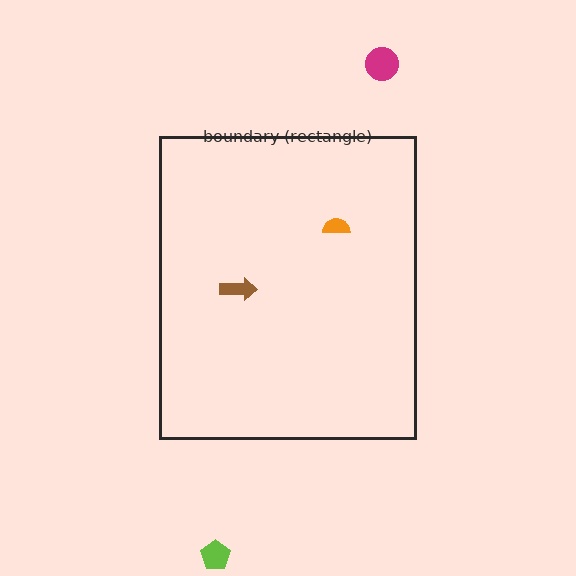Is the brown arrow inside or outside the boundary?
Inside.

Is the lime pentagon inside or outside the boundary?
Outside.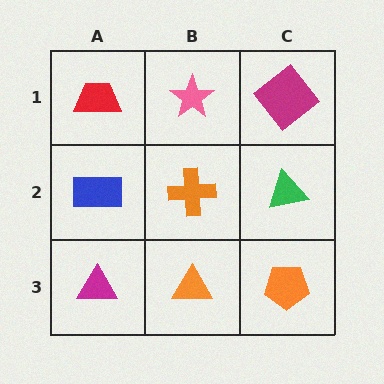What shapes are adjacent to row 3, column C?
A green triangle (row 2, column C), an orange triangle (row 3, column B).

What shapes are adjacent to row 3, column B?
An orange cross (row 2, column B), a magenta triangle (row 3, column A), an orange pentagon (row 3, column C).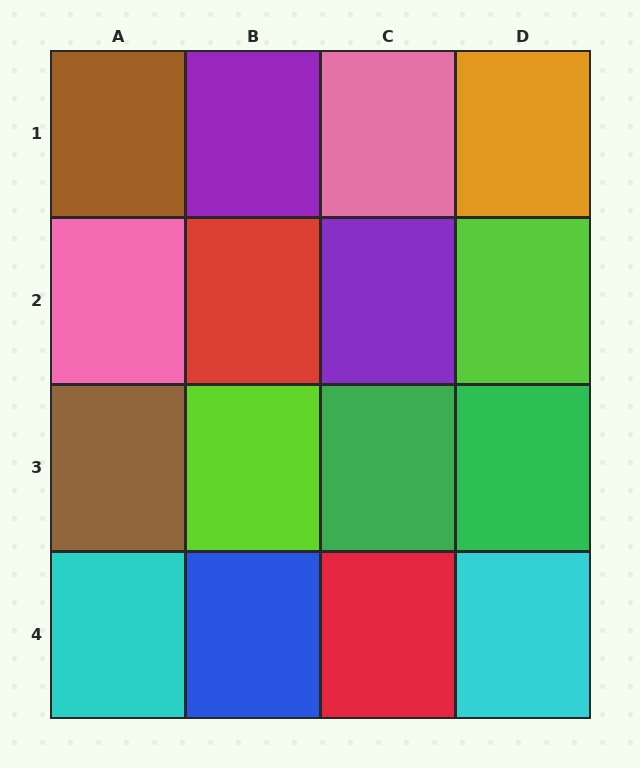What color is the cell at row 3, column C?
Green.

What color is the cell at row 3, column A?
Brown.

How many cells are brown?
2 cells are brown.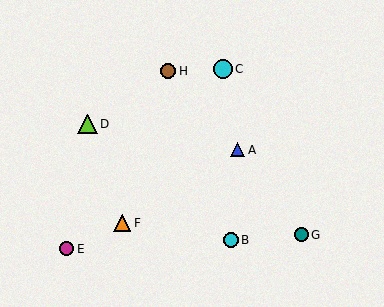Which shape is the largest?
The lime triangle (labeled D) is the largest.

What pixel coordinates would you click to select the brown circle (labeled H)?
Click at (168, 71) to select the brown circle H.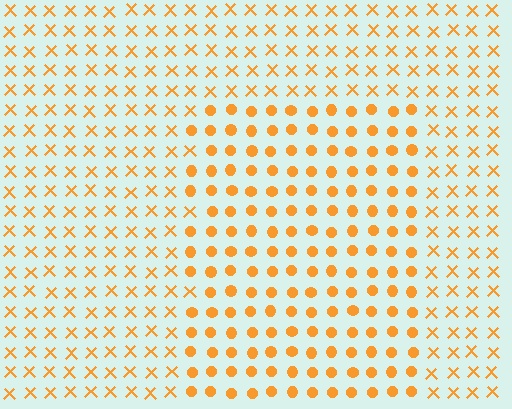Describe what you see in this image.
The image is filled with small orange elements arranged in a uniform grid. A rectangle-shaped region contains circles, while the surrounding area contains X marks. The boundary is defined purely by the change in element shape.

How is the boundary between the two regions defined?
The boundary is defined by a change in element shape: circles inside vs. X marks outside. All elements share the same color and spacing.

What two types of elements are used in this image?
The image uses circles inside the rectangle region and X marks outside it.